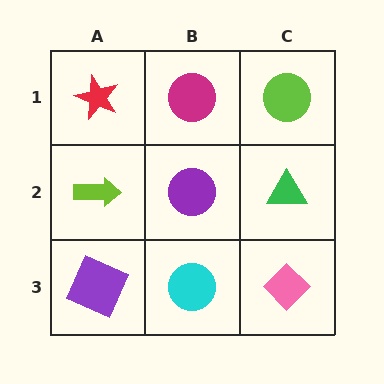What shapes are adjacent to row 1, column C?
A green triangle (row 2, column C), a magenta circle (row 1, column B).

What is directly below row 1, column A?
A lime arrow.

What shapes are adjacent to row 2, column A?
A red star (row 1, column A), a purple square (row 3, column A), a purple circle (row 2, column B).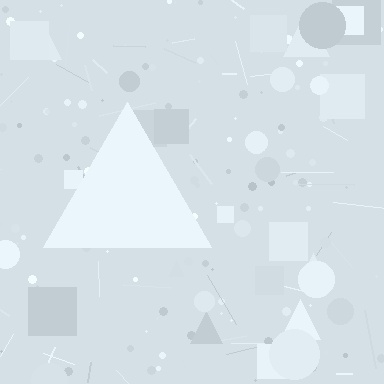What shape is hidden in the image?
A triangle is hidden in the image.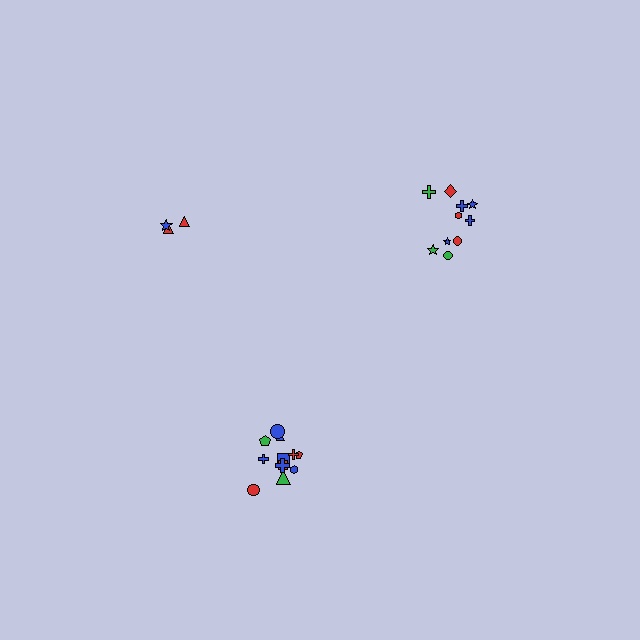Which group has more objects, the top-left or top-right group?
The top-right group.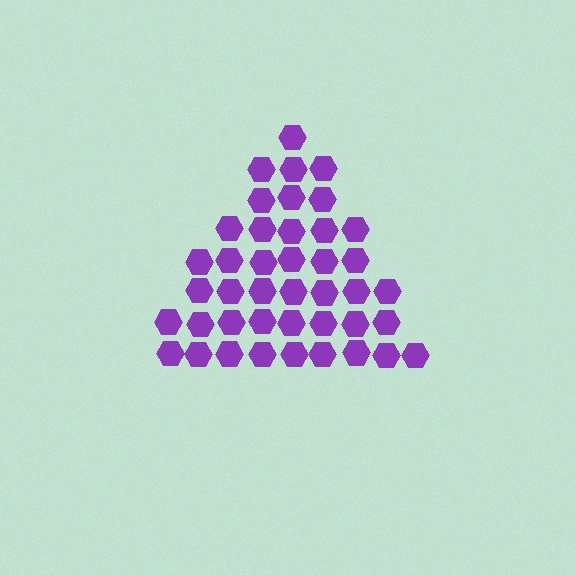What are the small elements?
The small elements are hexagons.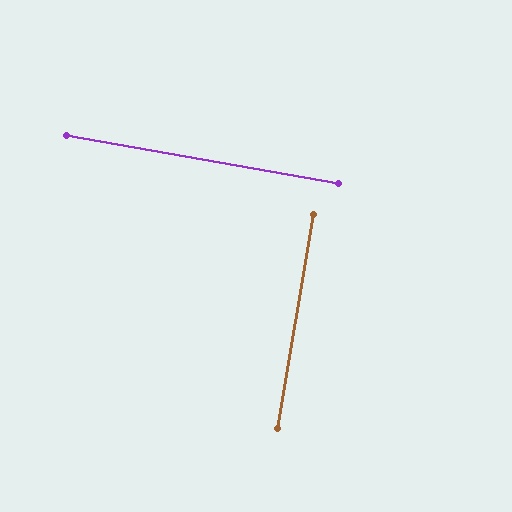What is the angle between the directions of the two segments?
Approximately 89 degrees.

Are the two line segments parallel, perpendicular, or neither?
Perpendicular — they meet at approximately 89°.